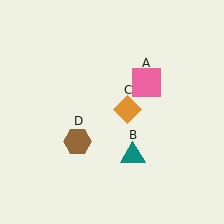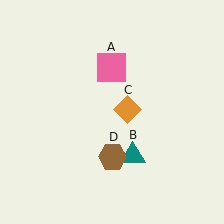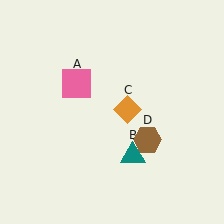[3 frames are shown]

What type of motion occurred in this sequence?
The pink square (object A), brown hexagon (object D) rotated counterclockwise around the center of the scene.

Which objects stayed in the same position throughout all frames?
Teal triangle (object B) and orange diamond (object C) remained stationary.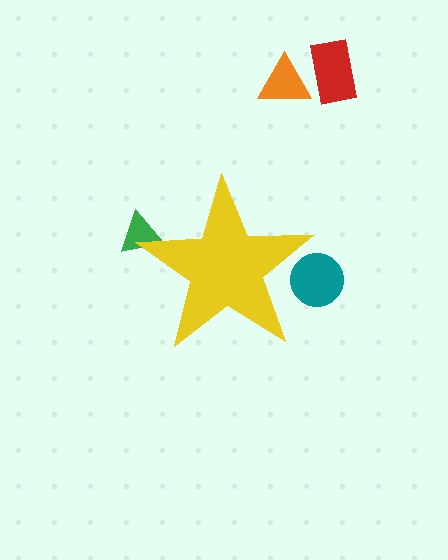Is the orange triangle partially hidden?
No, the orange triangle is fully visible.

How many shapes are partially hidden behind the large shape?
2 shapes are partially hidden.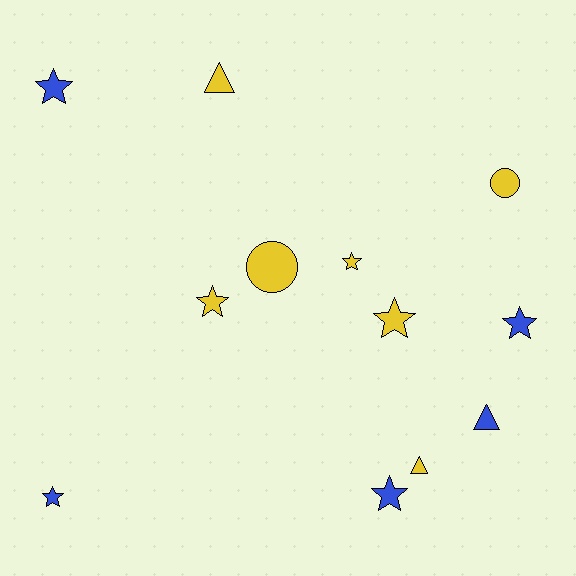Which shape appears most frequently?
Star, with 7 objects.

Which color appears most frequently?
Yellow, with 7 objects.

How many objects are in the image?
There are 12 objects.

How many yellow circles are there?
There are 2 yellow circles.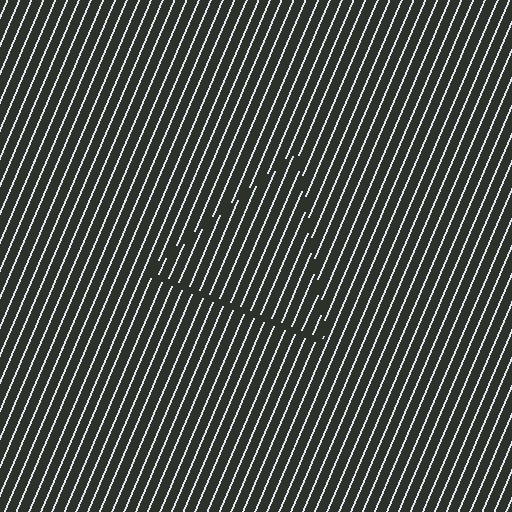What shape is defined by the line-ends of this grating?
An illusory triangle. The interior of the shape contains the same grating, shifted by half a period — the contour is defined by the phase discontinuity where line-ends from the inner and outer gratings abut.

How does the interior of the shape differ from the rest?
The interior of the shape contains the same grating, shifted by half a period — the contour is defined by the phase discontinuity where line-ends from the inner and outer gratings abut.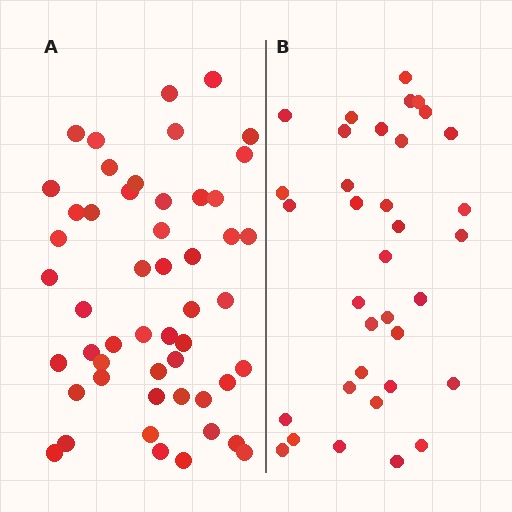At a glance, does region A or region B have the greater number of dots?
Region A (the left region) has more dots.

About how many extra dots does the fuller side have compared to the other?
Region A has approximately 15 more dots than region B.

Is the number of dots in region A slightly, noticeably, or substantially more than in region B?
Region A has substantially more. The ratio is roughly 1.5 to 1.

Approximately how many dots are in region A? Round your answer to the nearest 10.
About 50 dots. (The exact count is 51, which rounds to 50.)